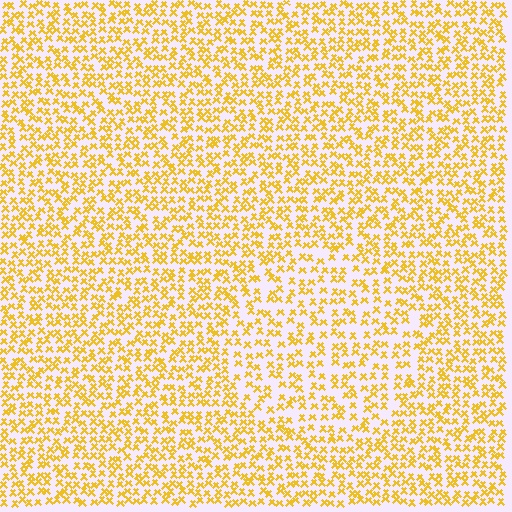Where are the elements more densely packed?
The elements are more densely packed outside the circle boundary.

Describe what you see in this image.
The image contains small yellow elements arranged at two different densities. A circle-shaped region is visible where the elements are less densely packed than the surrounding area.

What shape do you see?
I see a circle.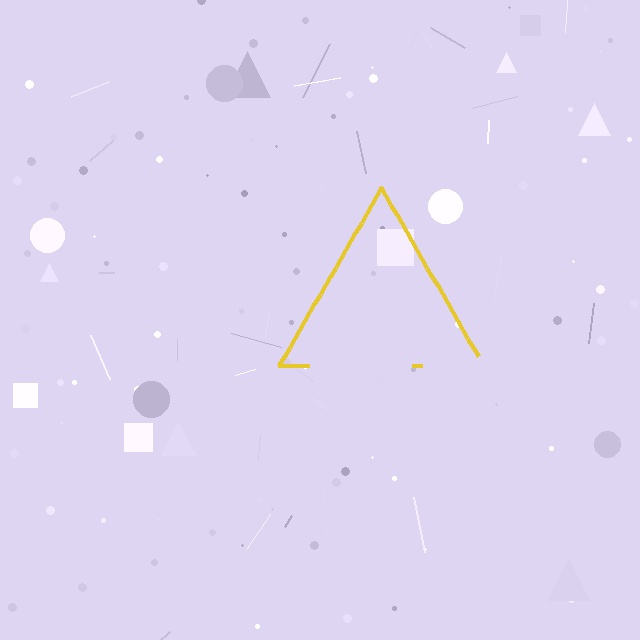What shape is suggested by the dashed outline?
The dashed outline suggests a triangle.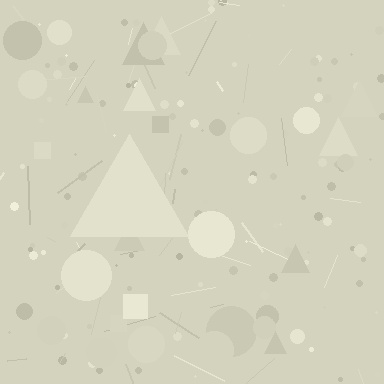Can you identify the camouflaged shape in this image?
The camouflaged shape is a triangle.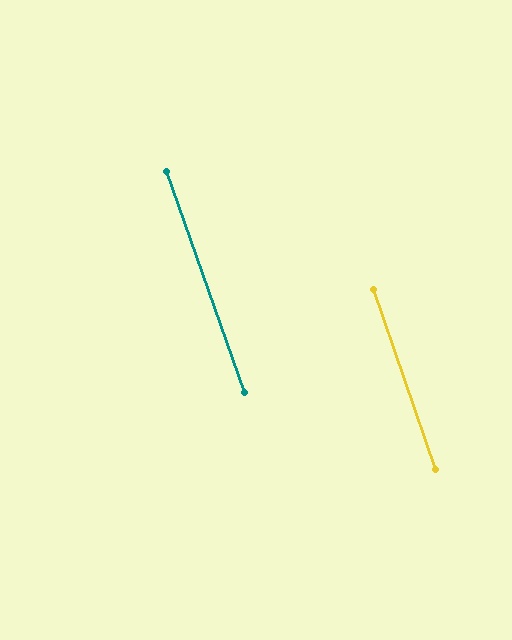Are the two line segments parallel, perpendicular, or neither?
Parallel — their directions differ by only 0.3°.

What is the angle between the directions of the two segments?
Approximately 0 degrees.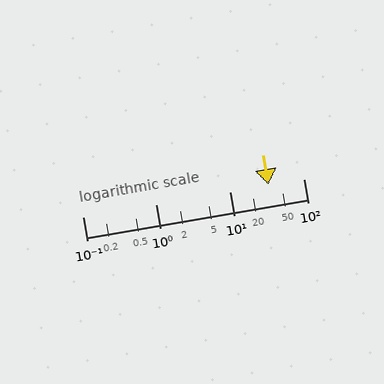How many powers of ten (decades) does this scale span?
The scale spans 3 decades, from 0.1 to 100.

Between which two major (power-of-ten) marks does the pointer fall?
The pointer is between 10 and 100.